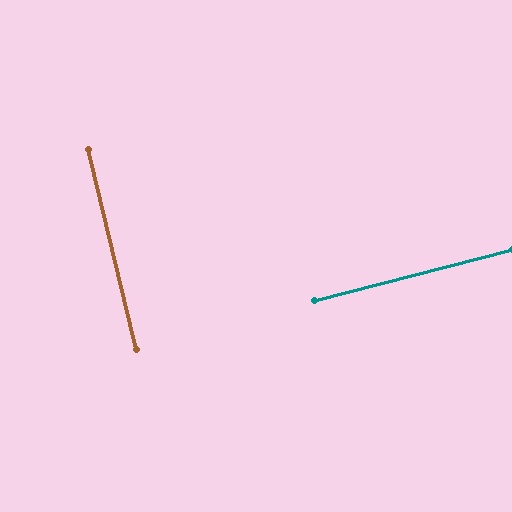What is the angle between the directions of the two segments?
Approximately 89 degrees.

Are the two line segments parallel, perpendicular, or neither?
Perpendicular — they meet at approximately 89°.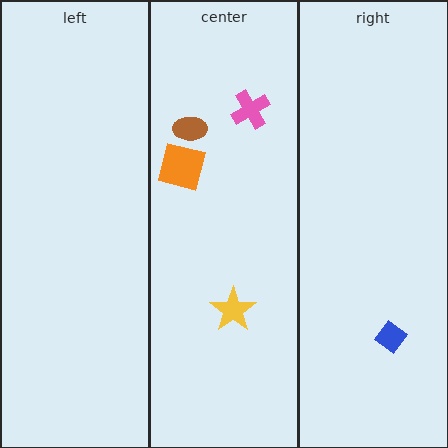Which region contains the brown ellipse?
The center region.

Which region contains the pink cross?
The center region.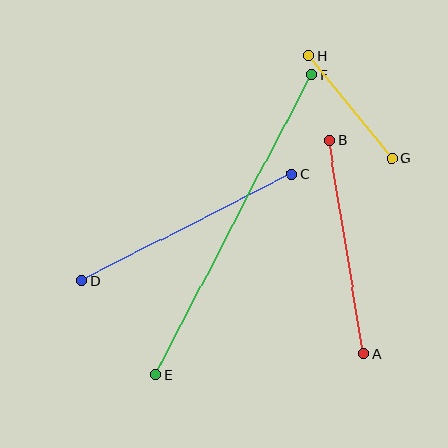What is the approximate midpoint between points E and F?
The midpoint is at approximately (234, 224) pixels.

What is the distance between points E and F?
The distance is approximately 339 pixels.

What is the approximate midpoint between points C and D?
The midpoint is at approximately (187, 227) pixels.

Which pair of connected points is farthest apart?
Points E and F are farthest apart.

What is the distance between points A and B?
The distance is approximately 216 pixels.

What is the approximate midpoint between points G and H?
The midpoint is at approximately (350, 107) pixels.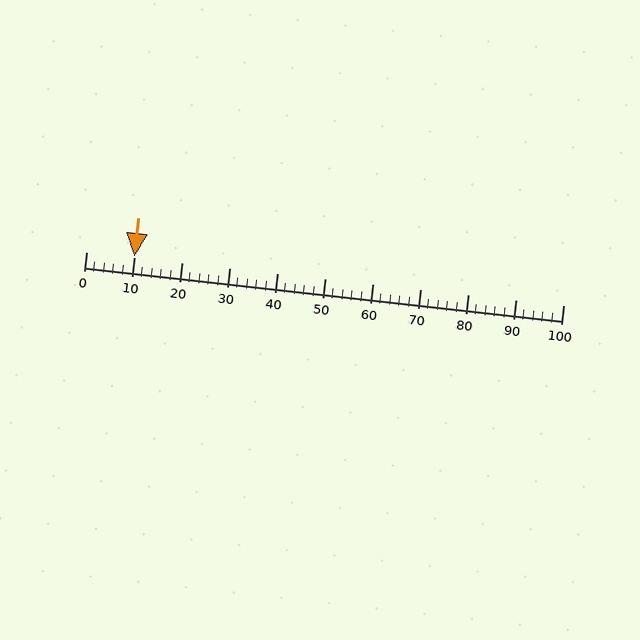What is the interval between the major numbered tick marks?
The major tick marks are spaced 10 units apart.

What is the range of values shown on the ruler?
The ruler shows values from 0 to 100.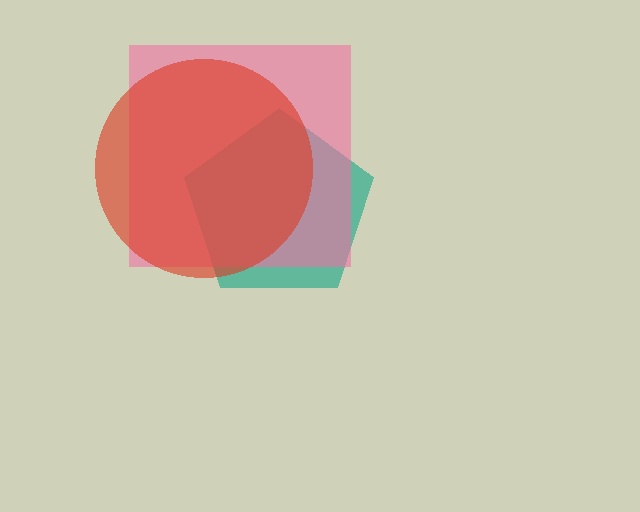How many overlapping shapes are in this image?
There are 3 overlapping shapes in the image.